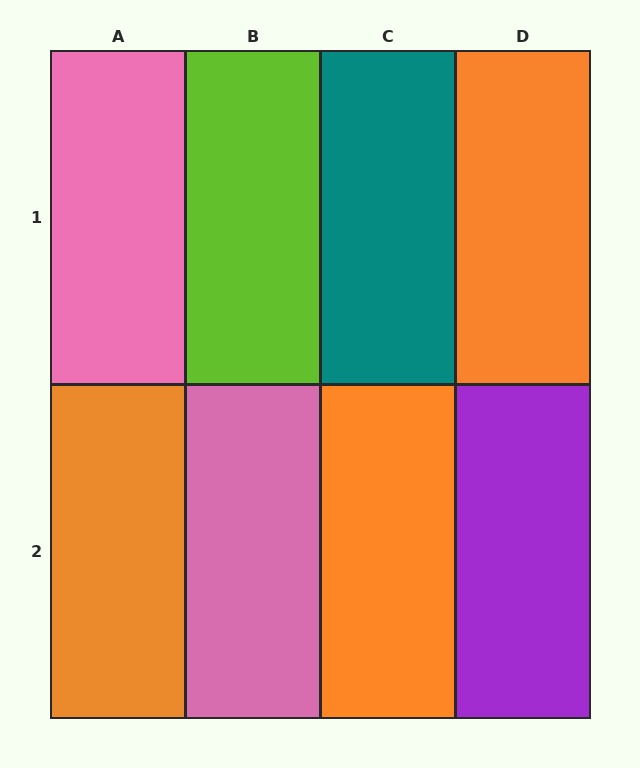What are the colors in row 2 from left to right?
Orange, pink, orange, purple.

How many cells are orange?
3 cells are orange.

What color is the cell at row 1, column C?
Teal.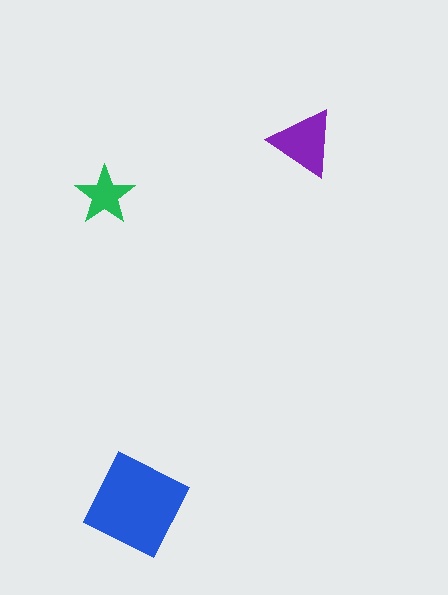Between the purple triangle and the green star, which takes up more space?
The purple triangle.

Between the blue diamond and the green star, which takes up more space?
The blue diamond.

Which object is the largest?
The blue diamond.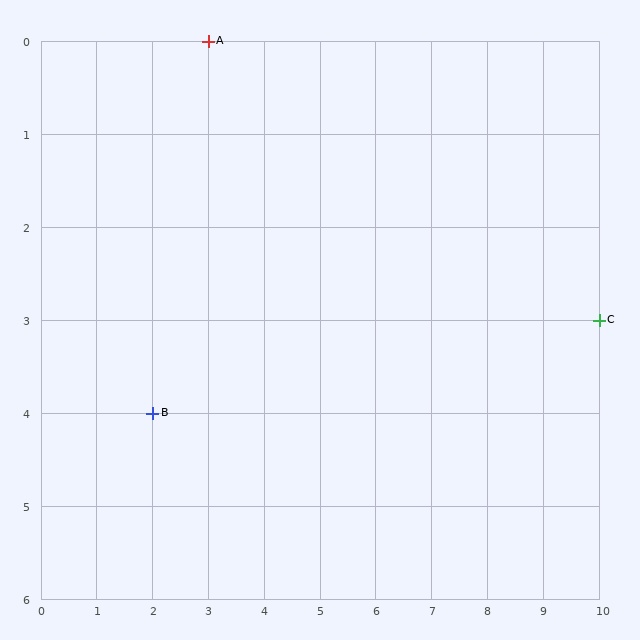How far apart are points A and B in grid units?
Points A and B are 1 column and 4 rows apart (about 4.1 grid units diagonally).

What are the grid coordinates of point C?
Point C is at grid coordinates (10, 3).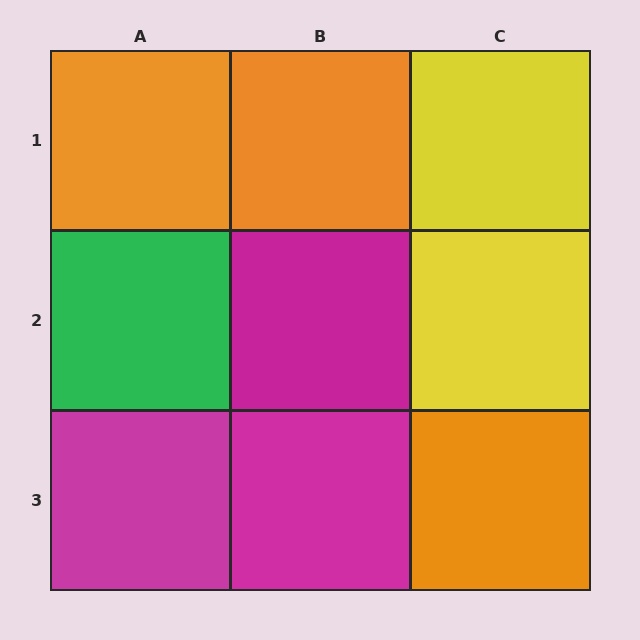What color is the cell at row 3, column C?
Orange.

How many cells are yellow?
2 cells are yellow.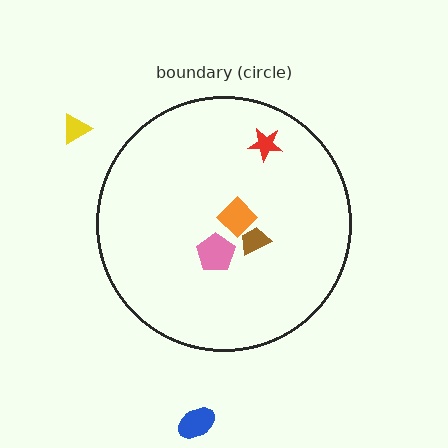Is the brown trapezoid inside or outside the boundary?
Inside.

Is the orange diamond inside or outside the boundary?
Inside.